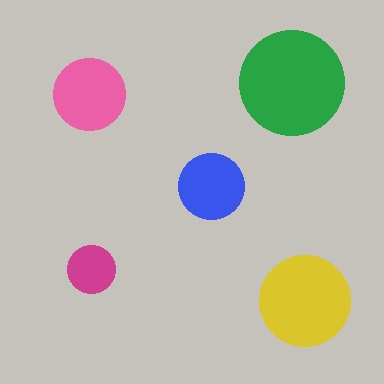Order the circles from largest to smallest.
the green one, the yellow one, the pink one, the blue one, the magenta one.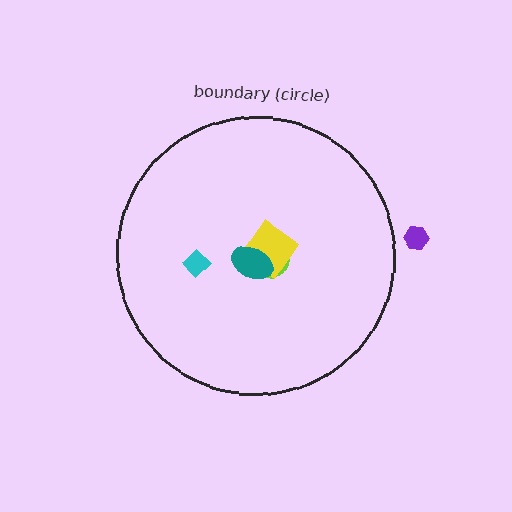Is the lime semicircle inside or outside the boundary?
Inside.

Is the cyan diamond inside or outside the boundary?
Inside.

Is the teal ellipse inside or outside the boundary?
Inside.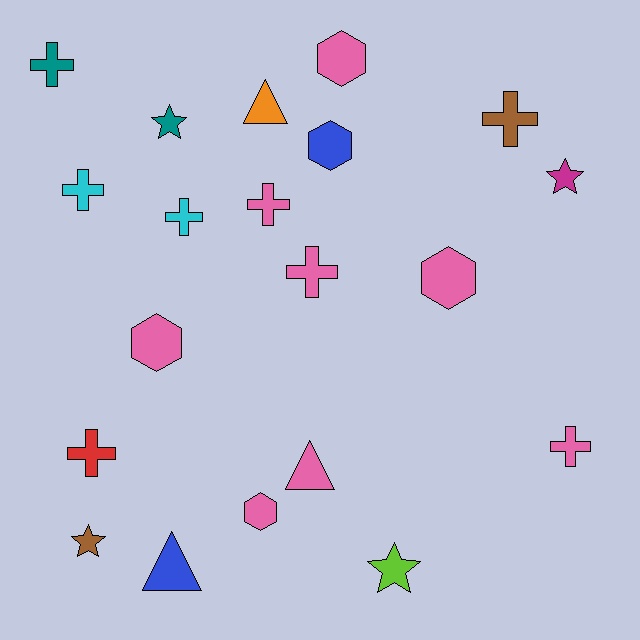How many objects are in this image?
There are 20 objects.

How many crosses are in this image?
There are 8 crosses.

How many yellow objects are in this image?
There are no yellow objects.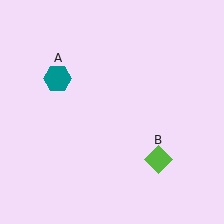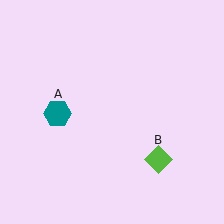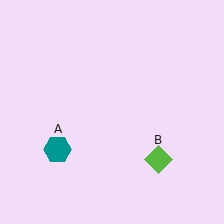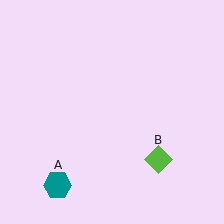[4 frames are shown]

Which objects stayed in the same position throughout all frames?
Lime diamond (object B) remained stationary.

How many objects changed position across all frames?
1 object changed position: teal hexagon (object A).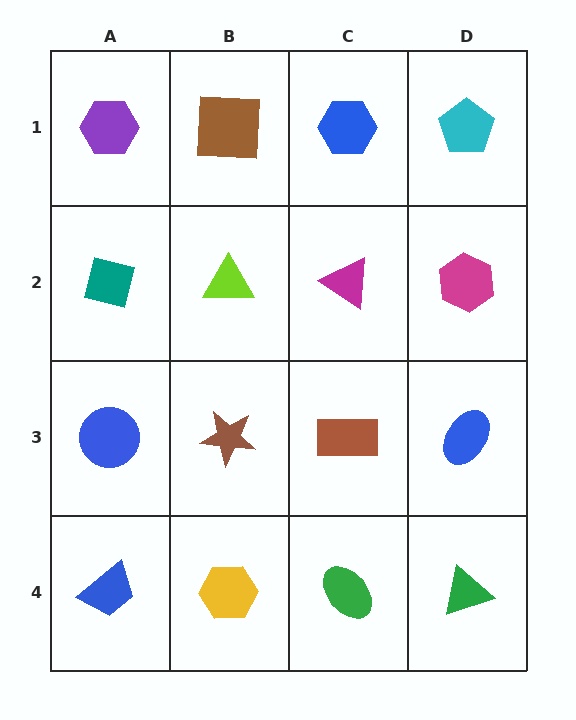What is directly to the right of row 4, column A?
A yellow hexagon.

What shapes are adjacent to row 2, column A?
A purple hexagon (row 1, column A), a blue circle (row 3, column A), a lime triangle (row 2, column B).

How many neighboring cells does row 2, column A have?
3.